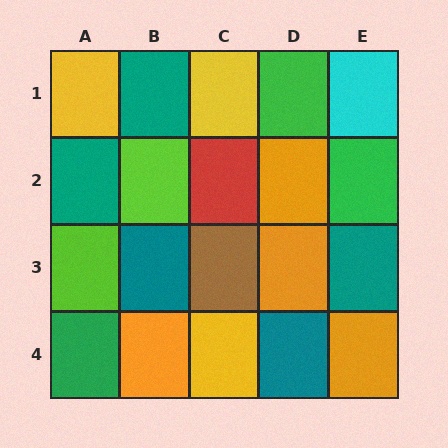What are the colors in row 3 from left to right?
Lime, teal, brown, orange, teal.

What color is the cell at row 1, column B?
Teal.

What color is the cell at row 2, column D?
Orange.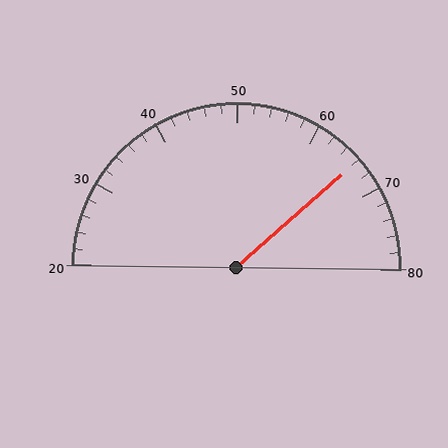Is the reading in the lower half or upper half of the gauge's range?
The reading is in the upper half of the range (20 to 80).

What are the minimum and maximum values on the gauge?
The gauge ranges from 20 to 80.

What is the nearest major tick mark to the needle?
The nearest major tick mark is 70.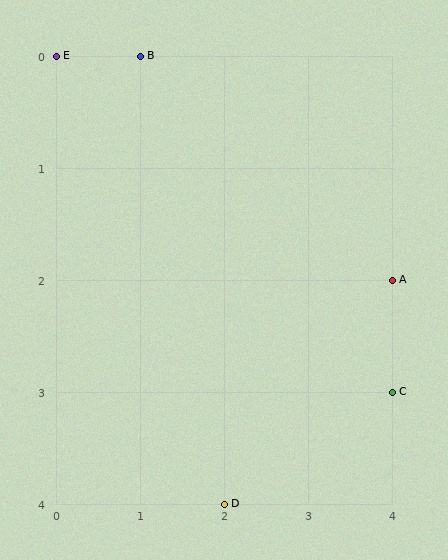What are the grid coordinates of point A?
Point A is at grid coordinates (4, 2).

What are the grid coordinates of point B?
Point B is at grid coordinates (1, 0).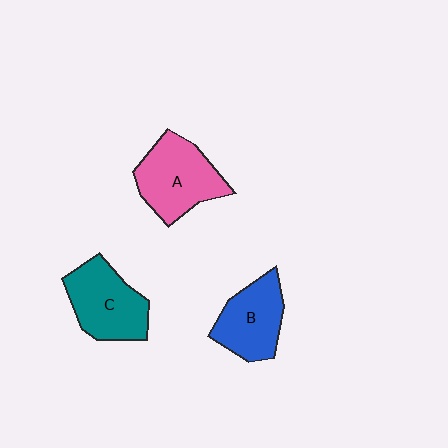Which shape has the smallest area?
Shape B (blue).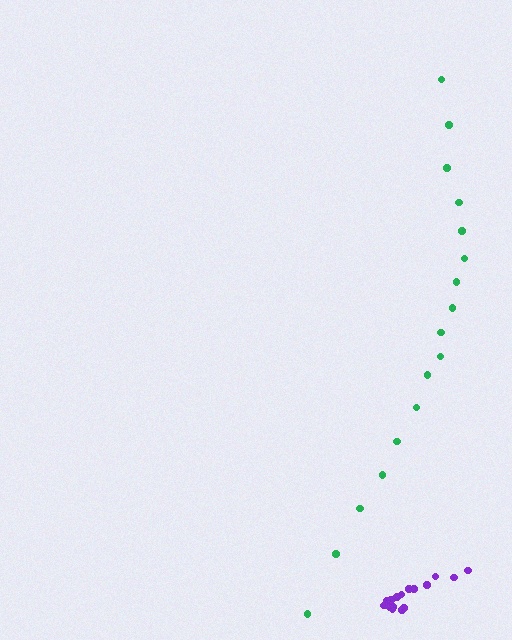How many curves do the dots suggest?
There are 2 distinct paths.